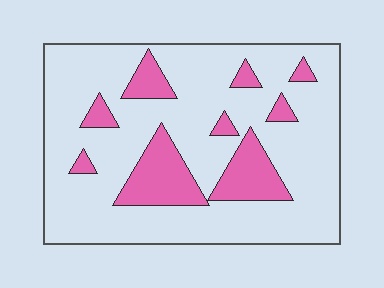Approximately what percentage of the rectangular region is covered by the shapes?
Approximately 20%.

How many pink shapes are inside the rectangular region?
9.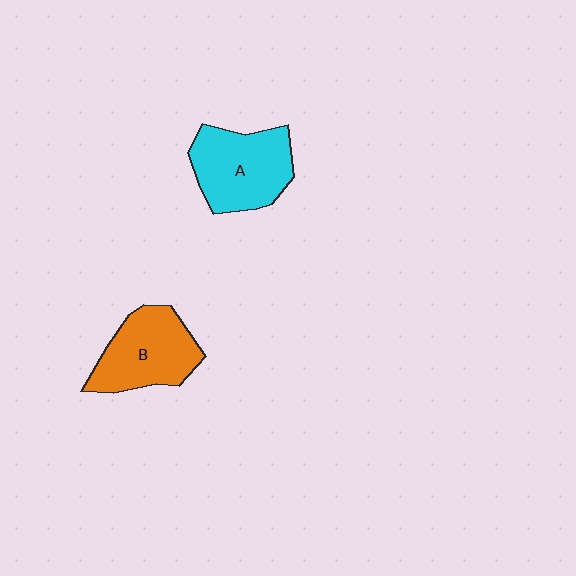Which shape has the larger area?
Shape A (cyan).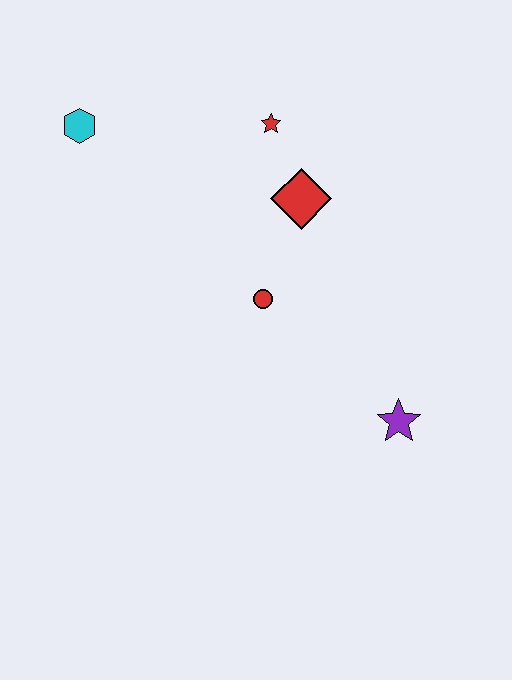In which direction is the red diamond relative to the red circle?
The red diamond is above the red circle.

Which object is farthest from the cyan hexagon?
The purple star is farthest from the cyan hexagon.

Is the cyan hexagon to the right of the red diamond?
No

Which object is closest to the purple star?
The red circle is closest to the purple star.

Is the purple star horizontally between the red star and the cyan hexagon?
No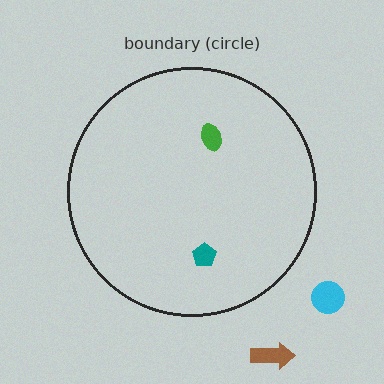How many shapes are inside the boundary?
2 inside, 2 outside.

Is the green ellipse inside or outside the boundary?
Inside.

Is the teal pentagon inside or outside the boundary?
Inside.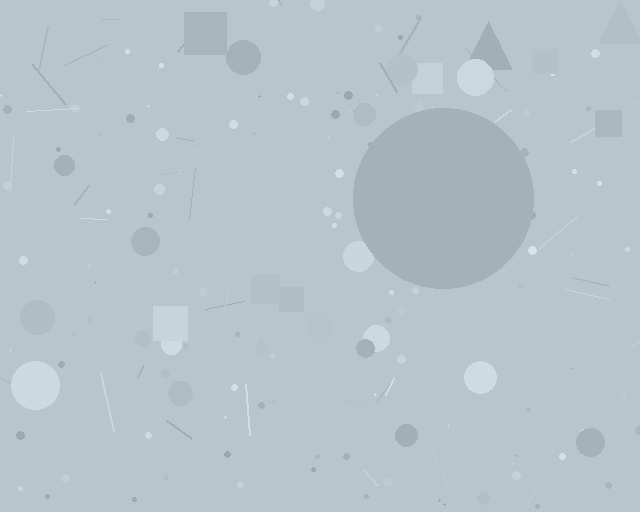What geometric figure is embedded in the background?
A circle is embedded in the background.